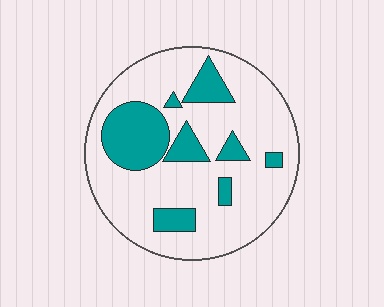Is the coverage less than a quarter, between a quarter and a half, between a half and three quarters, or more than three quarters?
Less than a quarter.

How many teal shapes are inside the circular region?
8.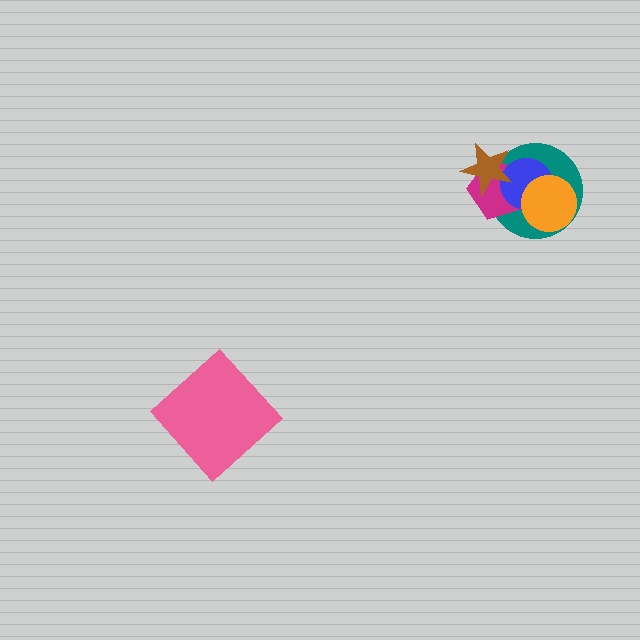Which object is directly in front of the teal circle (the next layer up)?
The magenta pentagon is directly in front of the teal circle.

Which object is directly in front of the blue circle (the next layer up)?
The brown star is directly in front of the blue circle.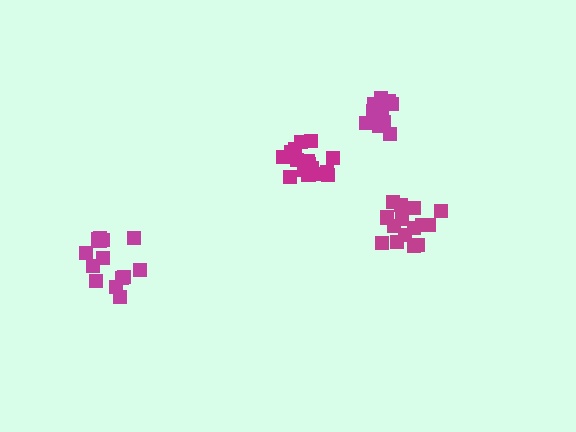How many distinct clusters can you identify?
There are 4 distinct clusters.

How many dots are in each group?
Group 1: 14 dots, Group 2: 17 dots, Group 3: 14 dots, Group 4: 17 dots (62 total).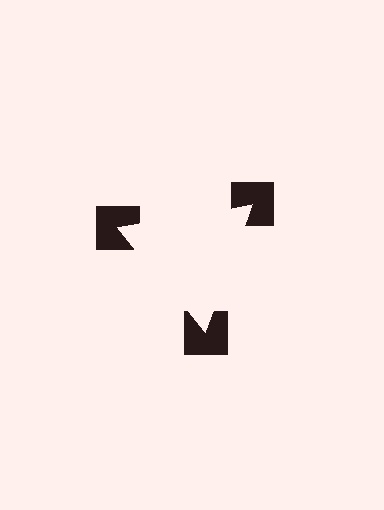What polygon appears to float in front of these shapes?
An illusory triangle — its edges are inferred from the aligned wedge cuts in the notched squares, not physically drawn.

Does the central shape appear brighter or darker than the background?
It typically appears slightly brighter than the background, even though no actual brightness change is drawn.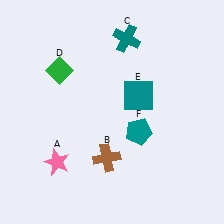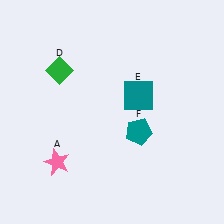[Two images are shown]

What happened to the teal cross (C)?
The teal cross (C) was removed in Image 2. It was in the top-right area of Image 1.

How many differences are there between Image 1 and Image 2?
There are 2 differences between the two images.